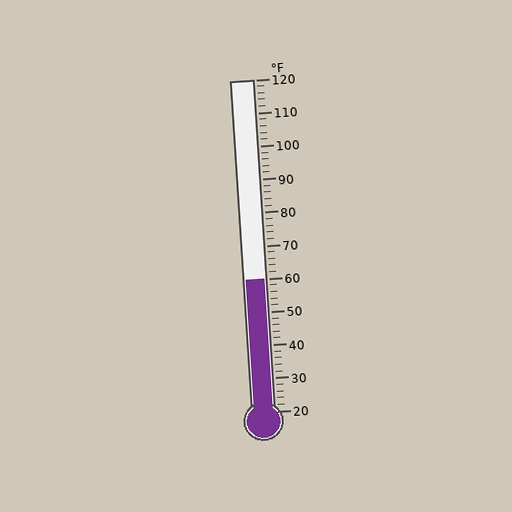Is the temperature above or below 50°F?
The temperature is above 50°F.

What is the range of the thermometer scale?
The thermometer scale ranges from 20°F to 120°F.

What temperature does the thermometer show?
The thermometer shows approximately 60°F.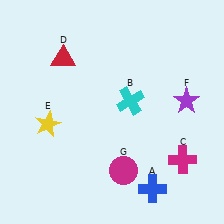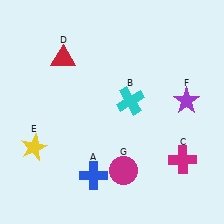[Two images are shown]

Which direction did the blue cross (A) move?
The blue cross (A) moved left.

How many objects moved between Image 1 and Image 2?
2 objects moved between the two images.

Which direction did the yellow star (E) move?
The yellow star (E) moved down.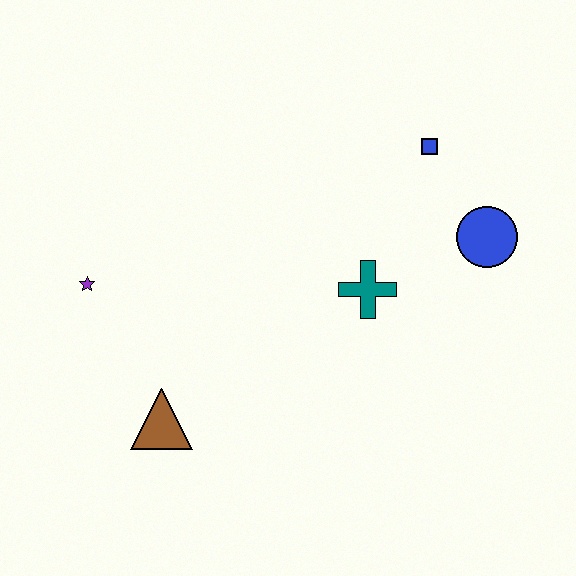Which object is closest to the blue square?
The blue circle is closest to the blue square.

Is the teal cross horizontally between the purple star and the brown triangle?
No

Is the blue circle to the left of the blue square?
No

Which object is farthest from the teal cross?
The purple star is farthest from the teal cross.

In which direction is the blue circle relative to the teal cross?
The blue circle is to the right of the teal cross.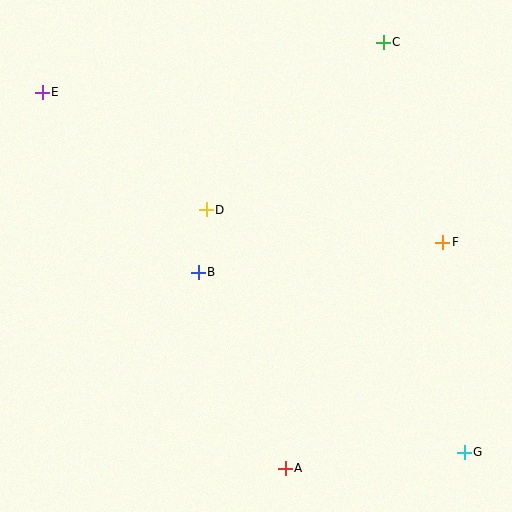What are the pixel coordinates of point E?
Point E is at (42, 92).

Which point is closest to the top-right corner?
Point C is closest to the top-right corner.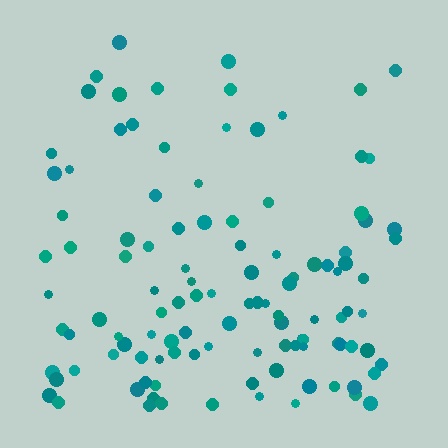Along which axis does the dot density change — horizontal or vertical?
Vertical.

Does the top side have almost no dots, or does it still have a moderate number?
Still a moderate number, just noticeably fewer than the bottom.